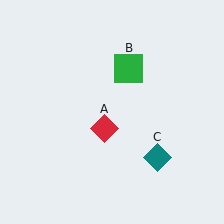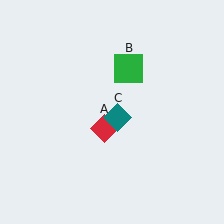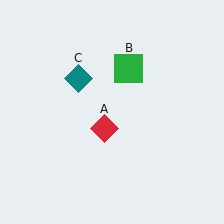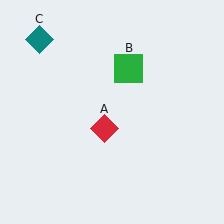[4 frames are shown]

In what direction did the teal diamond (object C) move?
The teal diamond (object C) moved up and to the left.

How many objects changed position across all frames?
1 object changed position: teal diamond (object C).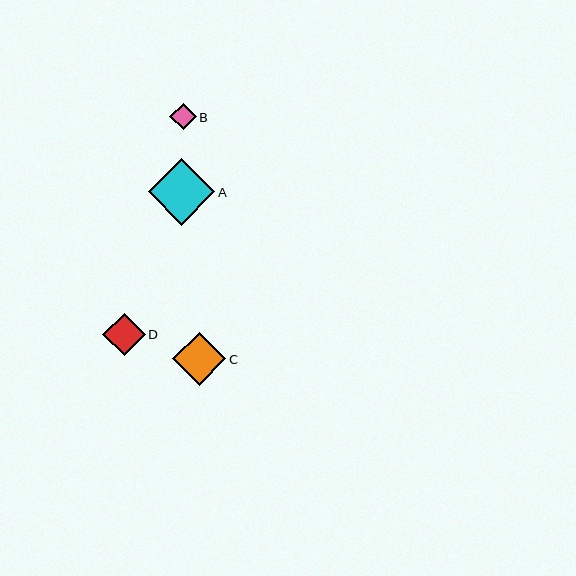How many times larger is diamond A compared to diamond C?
Diamond A is approximately 1.3 times the size of diamond C.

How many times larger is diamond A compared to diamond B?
Diamond A is approximately 2.5 times the size of diamond B.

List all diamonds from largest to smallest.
From largest to smallest: A, C, D, B.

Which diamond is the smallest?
Diamond B is the smallest with a size of approximately 26 pixels.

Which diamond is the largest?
Diamond A is the largest with a size of approximately 66 pixels.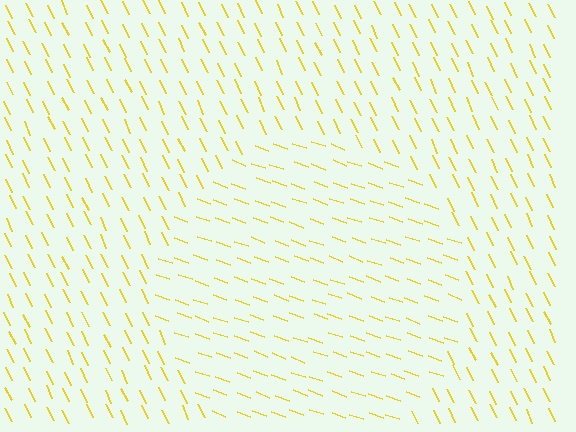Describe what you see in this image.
The image is filled with small yellow line segments. A circle region in the image has lines oriented differently from the surrounding lines, creating a visible texture boundary.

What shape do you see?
I see a circle.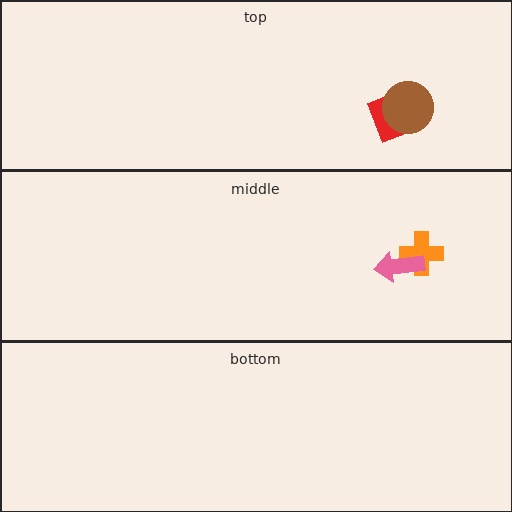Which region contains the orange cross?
The middle region.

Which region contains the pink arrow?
The middle region.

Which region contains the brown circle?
The top region.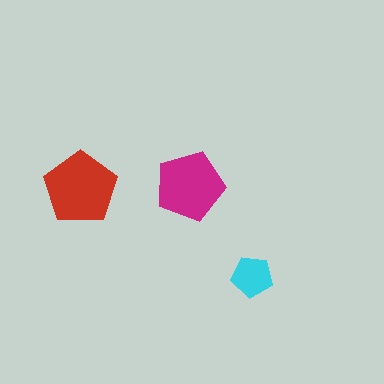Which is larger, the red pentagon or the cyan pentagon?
The red one.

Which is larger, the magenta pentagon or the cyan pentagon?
The magenta one.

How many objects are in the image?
There are 3 objects in the image.